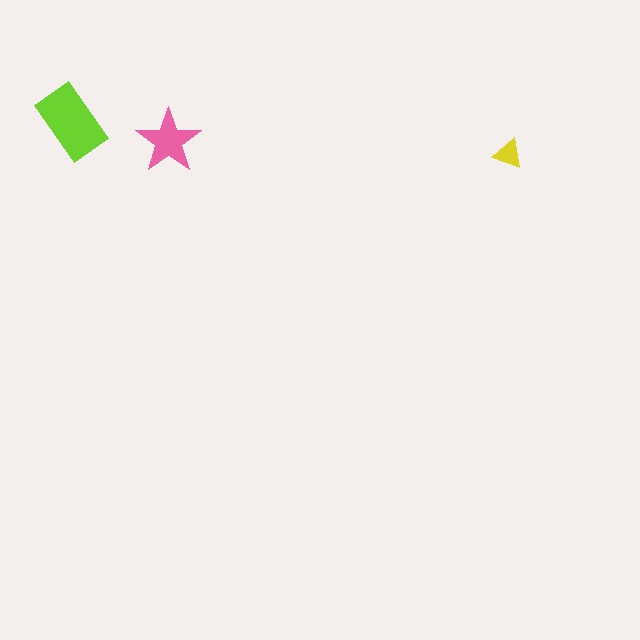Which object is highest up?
The lime rectangle is topmost.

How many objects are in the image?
There are 3 objects in the image.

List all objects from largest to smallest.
The lime rectangle, the pink star, the yellow triangle.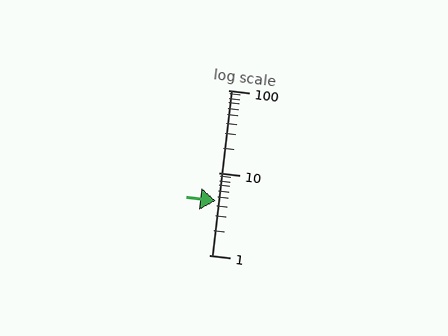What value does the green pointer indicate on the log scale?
The pointer indicates approximately 4.5.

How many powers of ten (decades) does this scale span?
The scale spans 2 decades, from 1 to 100.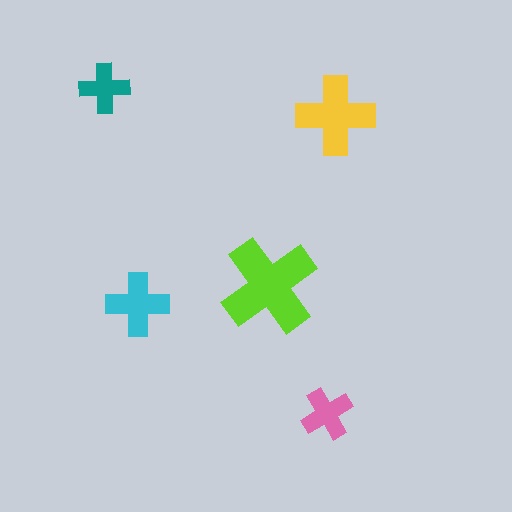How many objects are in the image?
There are 5 objects in the image.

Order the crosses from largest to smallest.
the lime one, the yellow one, the cyan one, the pink one, the teal one.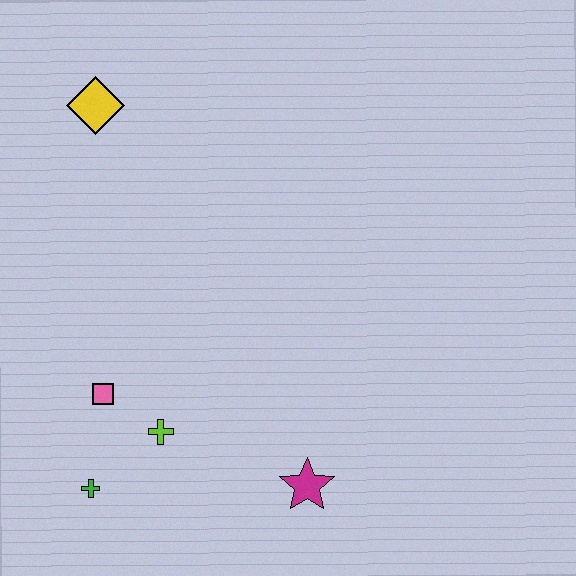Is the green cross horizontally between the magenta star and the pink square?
No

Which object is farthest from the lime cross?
The yellow diamond is farthest from the lime cross.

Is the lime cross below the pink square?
Yes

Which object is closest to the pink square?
The lime cross is closest to the pink square.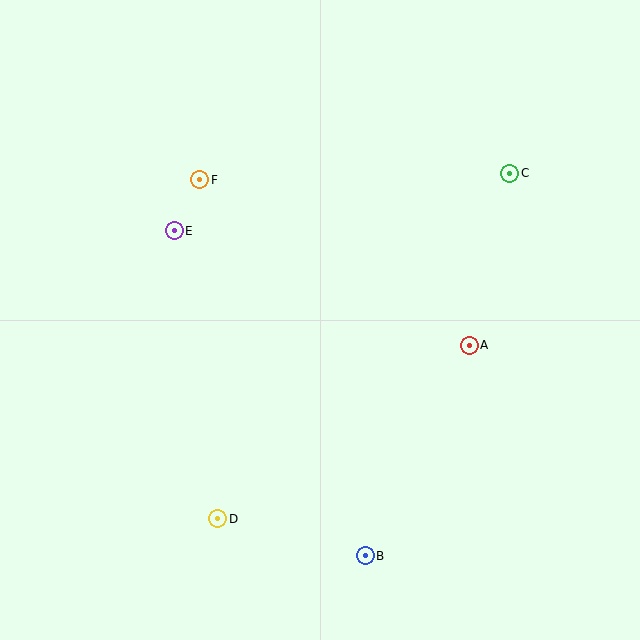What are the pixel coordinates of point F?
Point F is at (200, 180).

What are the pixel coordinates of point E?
Point E is at (174, 231).